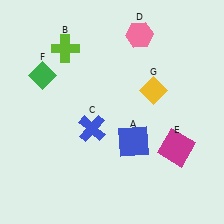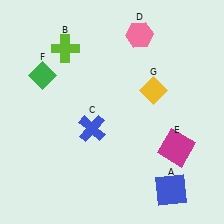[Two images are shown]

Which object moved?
The blue square (A) moved down.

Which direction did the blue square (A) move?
The blue square (A) moved down.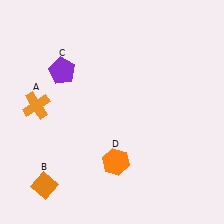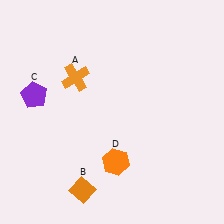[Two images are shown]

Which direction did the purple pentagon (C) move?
The purple pentagon (C) moved left.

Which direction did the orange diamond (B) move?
The orange diamond (B) moved right.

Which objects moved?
The objects that moved are: the orange cross (A), the orange diamond (B), the purple pentagon (C).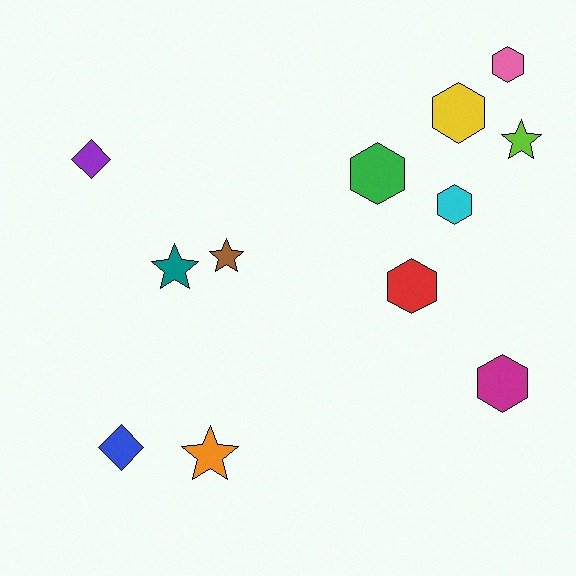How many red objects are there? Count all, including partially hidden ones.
There is 1 red object.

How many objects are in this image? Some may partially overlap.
There are 12 objects.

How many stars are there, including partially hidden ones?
There are 4 stars.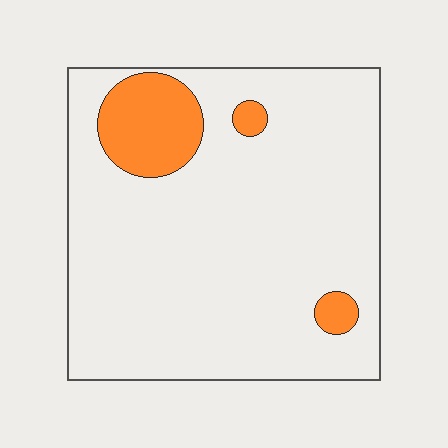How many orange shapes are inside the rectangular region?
3.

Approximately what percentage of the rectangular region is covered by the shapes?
Approximately 10%.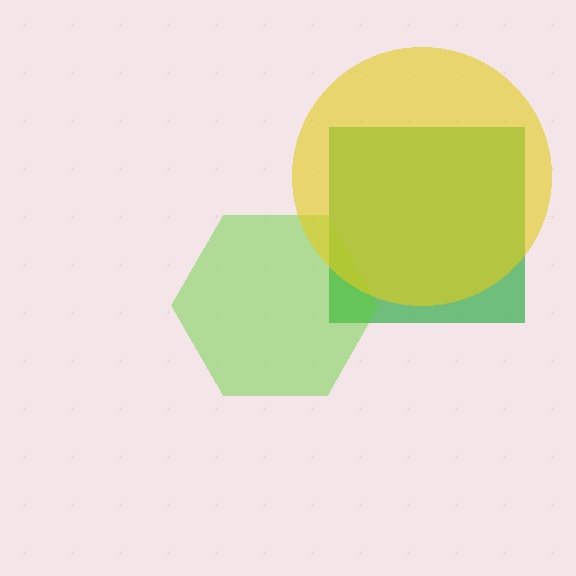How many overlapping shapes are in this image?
There are 3 overlapping shapes in the image.